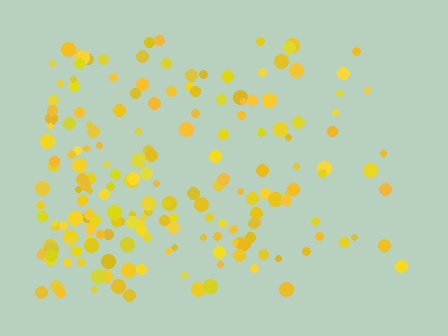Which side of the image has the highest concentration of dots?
The left.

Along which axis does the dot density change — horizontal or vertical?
Horizontal.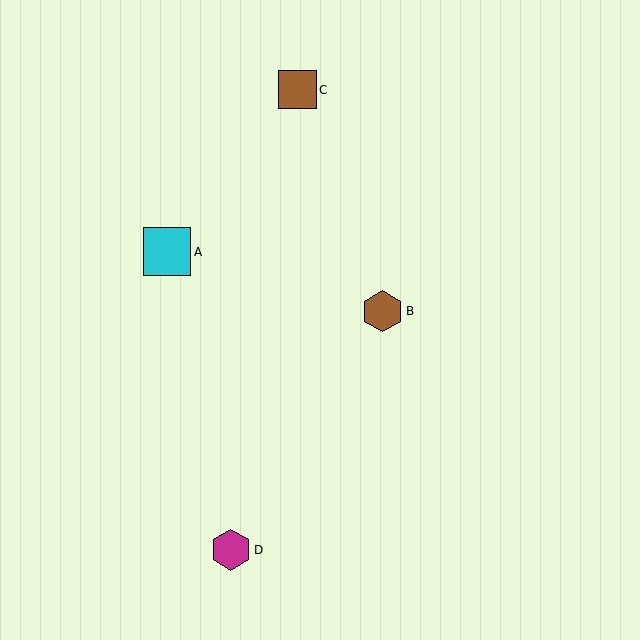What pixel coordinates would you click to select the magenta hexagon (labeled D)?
Click at (231, 550) to select the magenta hexagon D.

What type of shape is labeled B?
Shape B is a brown hexagon.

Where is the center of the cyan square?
The center of the cyan square is at (167, 252).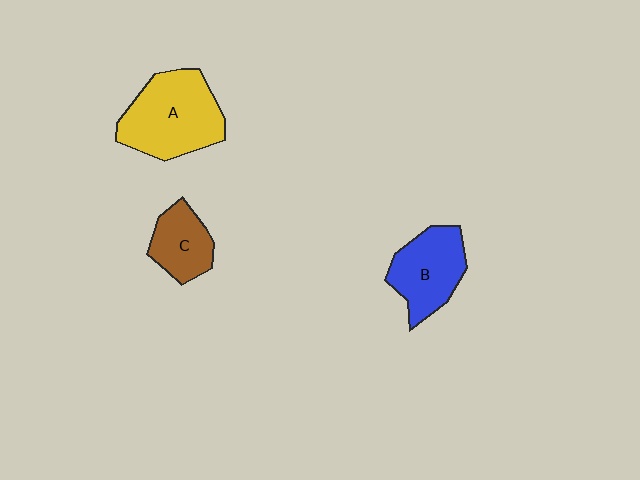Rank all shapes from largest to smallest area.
From largest to smallest: A (yellow), B (blue), C (brown).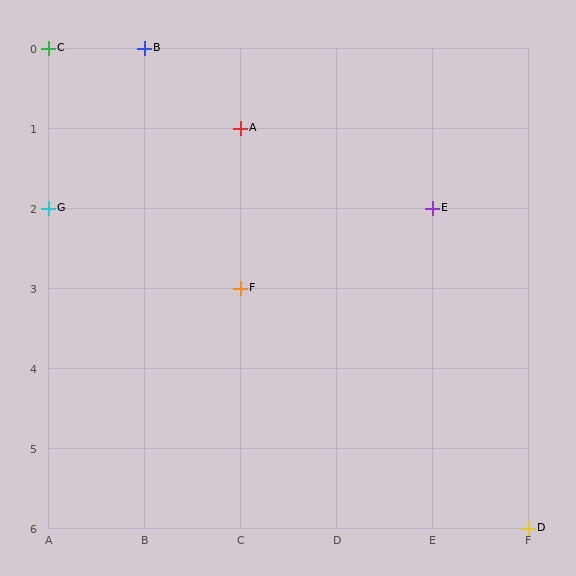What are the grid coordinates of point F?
Point F is at grid coordinates (C, 3).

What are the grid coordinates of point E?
Point E is at grid coordinates (E, 2).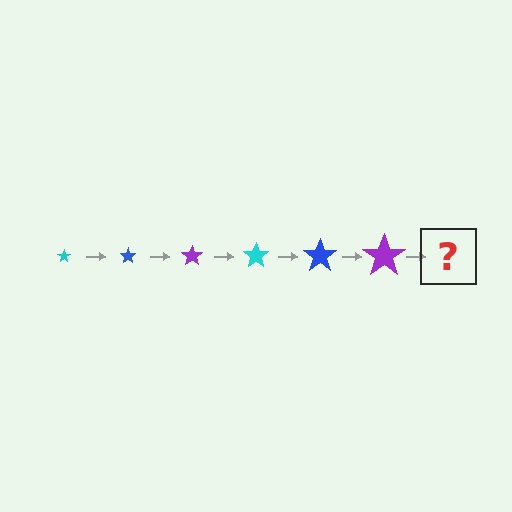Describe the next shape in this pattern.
It should be a cyan star, larger than the previous one.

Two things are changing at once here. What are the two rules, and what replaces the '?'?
The two rules are that the star grows larger each step and the color cycles through cyan, blue, and purple. The '?' should be a cyan star, larger than the previous one.